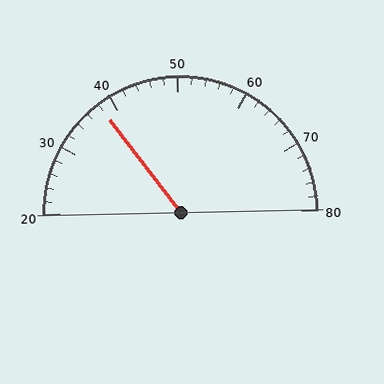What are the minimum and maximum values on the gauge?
The gauge ranges from 20 to 80.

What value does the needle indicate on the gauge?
The needle indicates approximately 38.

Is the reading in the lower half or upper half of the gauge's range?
The reading is in the lower half of the range (20 to 80).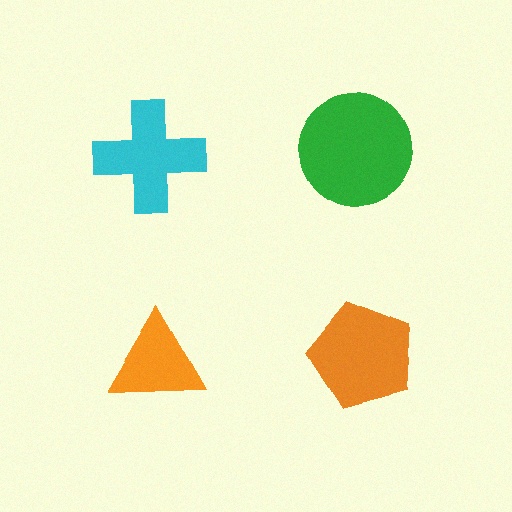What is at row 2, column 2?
An orange pentagon.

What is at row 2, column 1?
An orange triangle.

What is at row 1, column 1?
A cyan cross.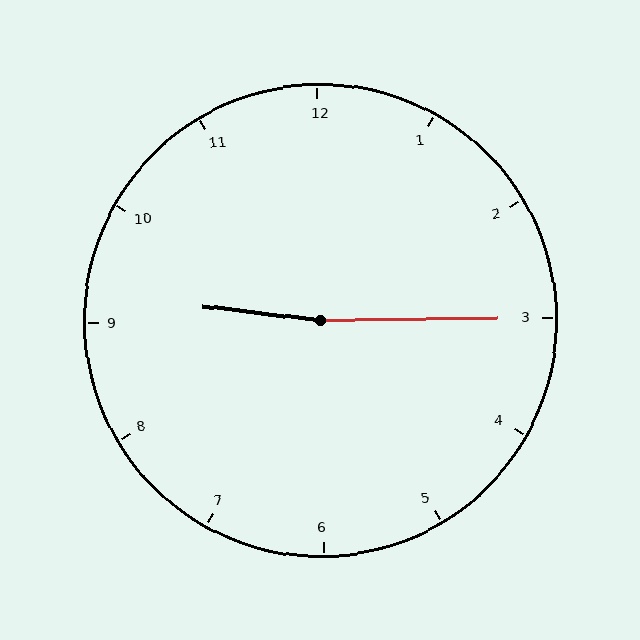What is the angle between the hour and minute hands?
Approximately 172 degrees.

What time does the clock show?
9:15.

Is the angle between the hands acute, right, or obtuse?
It is obtuse.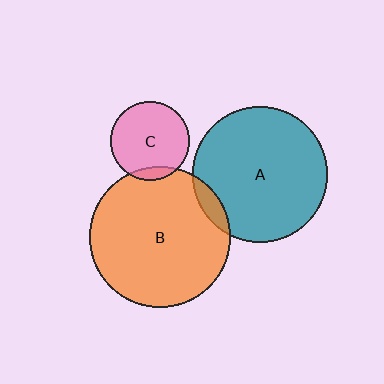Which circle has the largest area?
Circle B (orange).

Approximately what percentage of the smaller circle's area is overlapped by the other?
Approximately 10%.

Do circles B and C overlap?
Yes.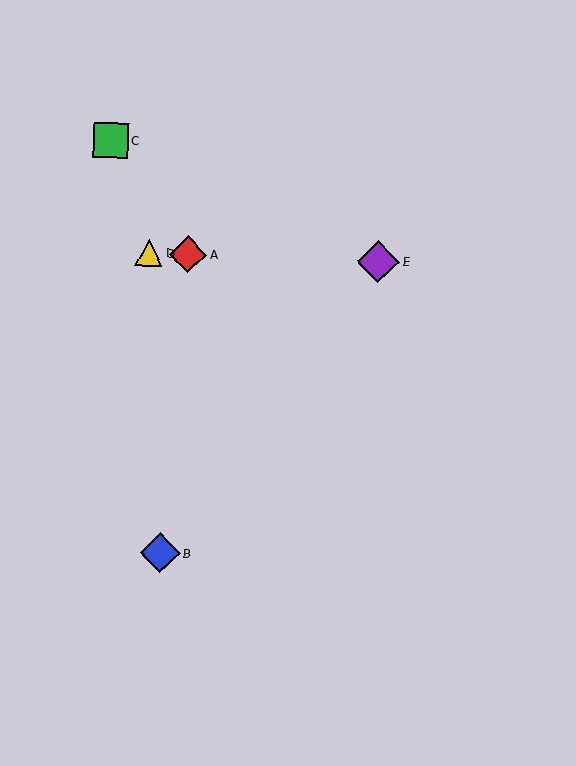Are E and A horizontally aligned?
Yes, both are at y≈261.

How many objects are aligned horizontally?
3 objects (A, D, E) are aligned horizontally.